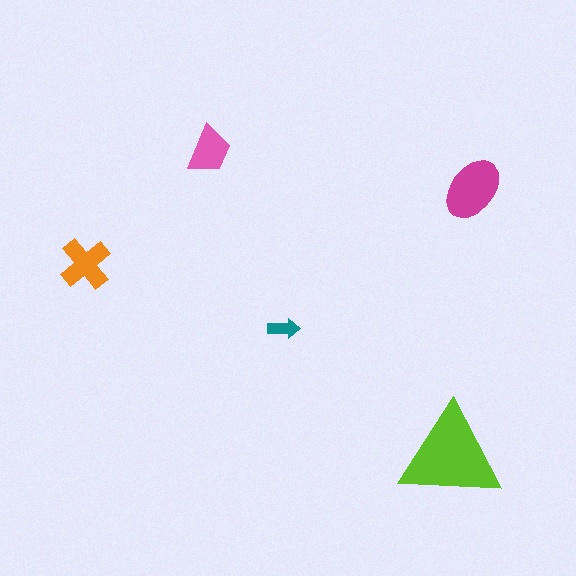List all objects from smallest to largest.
The teal arrow, the pink trapezoid, the orange cross, the magenta ellipse, the lime triangle.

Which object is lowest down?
The lime triangle is bottommost.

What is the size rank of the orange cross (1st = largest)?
3rd.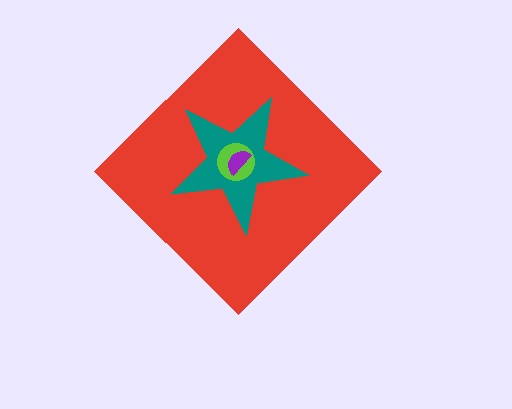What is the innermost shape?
The purple semicircle.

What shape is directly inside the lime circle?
The purple semicircle.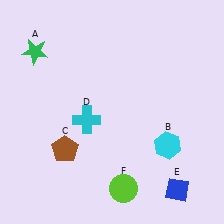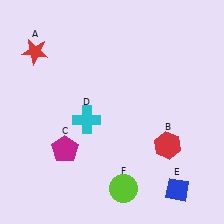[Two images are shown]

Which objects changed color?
A changed from green to red. B changed from cyan to red. C changed from brown to magenta.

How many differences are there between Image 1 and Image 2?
There are 3 differences between the two images.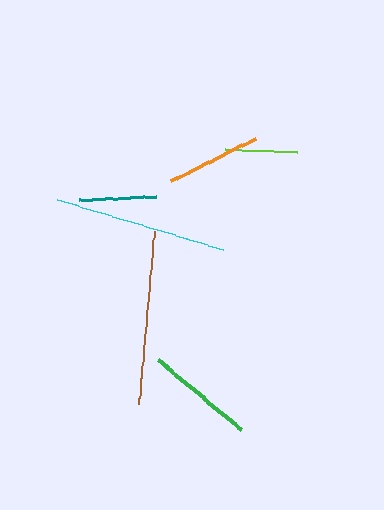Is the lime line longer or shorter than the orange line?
The orange line is longer than the lime line.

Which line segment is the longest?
The brown line is the longest at approximately 174 pixels.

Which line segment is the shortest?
The lime line is the shortest at approximately 72 pixels.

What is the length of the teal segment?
The teal segment is approximately 77 pixels long.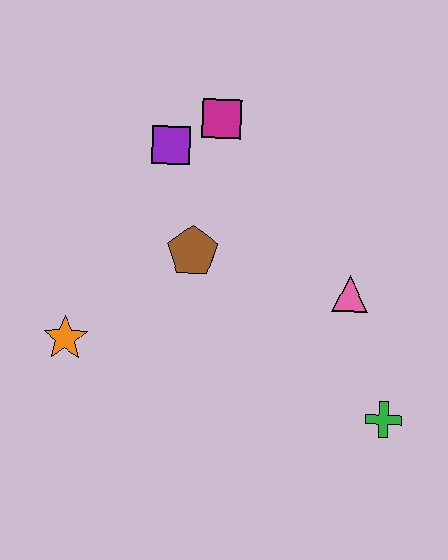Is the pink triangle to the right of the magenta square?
Yes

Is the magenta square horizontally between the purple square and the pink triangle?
Yes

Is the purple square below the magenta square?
Yes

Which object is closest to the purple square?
The magenta square is closest to the purple square.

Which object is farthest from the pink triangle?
The orange star is farthest from the pink triangle.